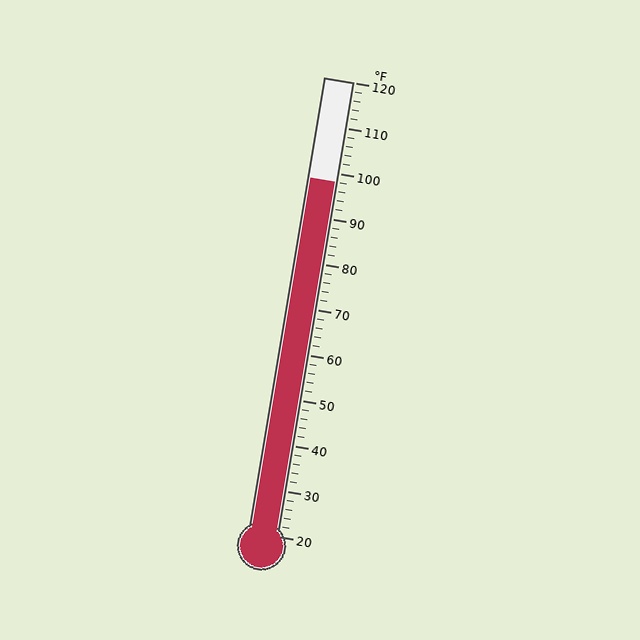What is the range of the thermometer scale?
The thermometer scale ranges from 20°F to 120°F.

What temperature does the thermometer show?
The thermometer shows approximately 98°F.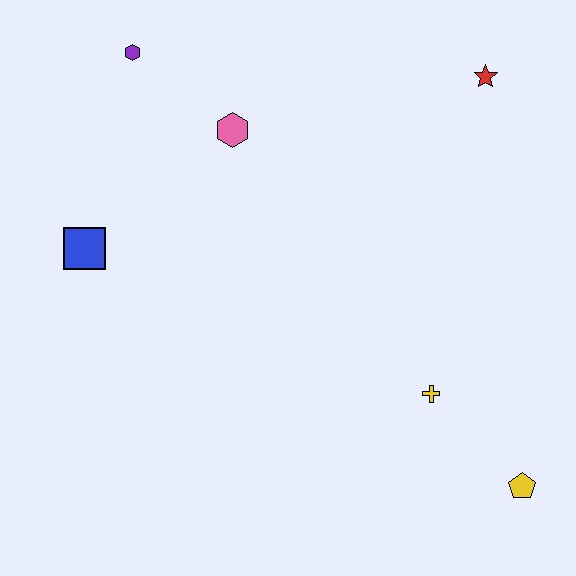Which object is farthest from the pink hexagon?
The yellow pentagon is farthest from the pink hexagon.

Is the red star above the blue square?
Yes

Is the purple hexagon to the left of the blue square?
No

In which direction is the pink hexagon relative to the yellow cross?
The pink hexagon is above the yellow cross.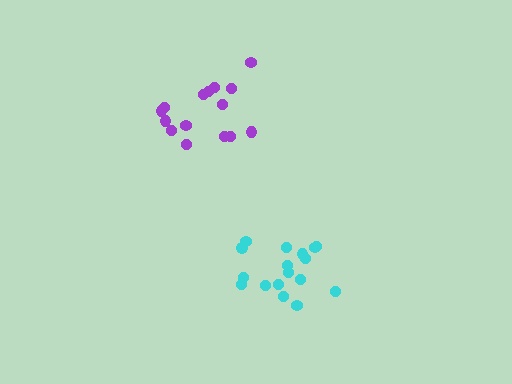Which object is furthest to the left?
The purple cluster is leftmost.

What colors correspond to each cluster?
The clusters are colored: purple, cyan.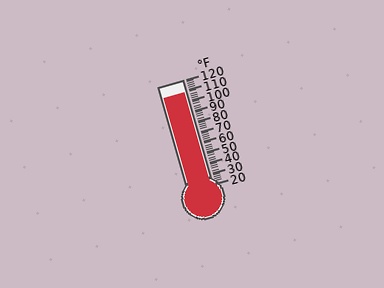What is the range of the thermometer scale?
The thermometer scale ranges from 20°F to 120°F.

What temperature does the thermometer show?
The thermometer shows approximately 108°F.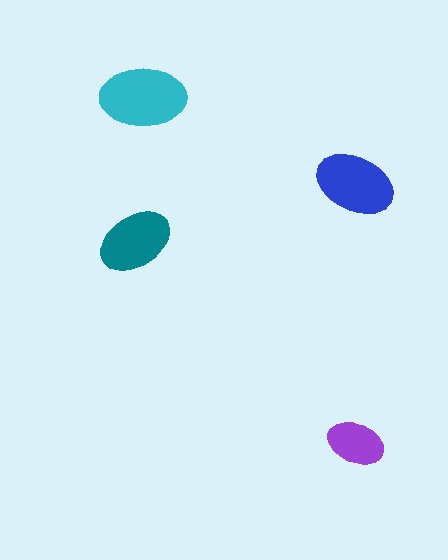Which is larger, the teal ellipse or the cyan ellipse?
The cyan one.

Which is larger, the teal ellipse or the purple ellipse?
The teal one.